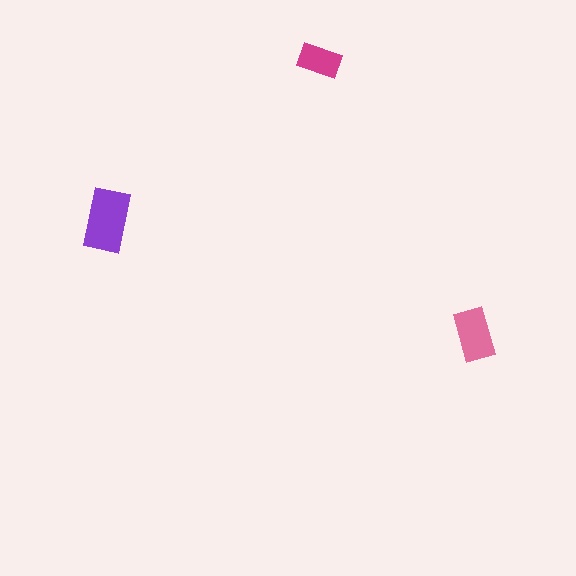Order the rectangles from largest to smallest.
the purple one, the pink one, the magenta one.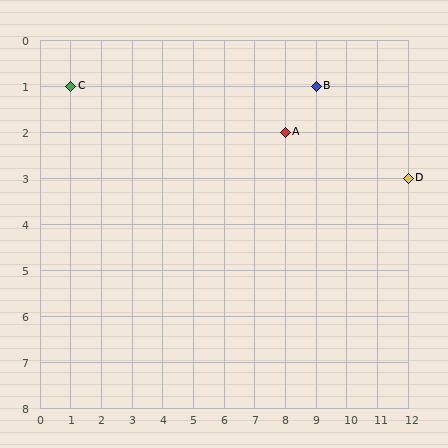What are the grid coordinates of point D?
Point D is at grid coordinates (12, 3).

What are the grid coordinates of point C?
Point C is at grid coordinates (1, 1).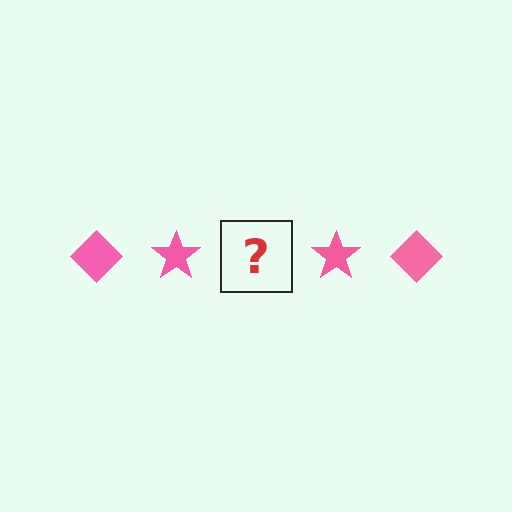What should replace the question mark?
The question mark should be replaced with a pink diamond.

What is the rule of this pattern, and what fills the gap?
The rule is that the pattern cycles through diamond, star shapes in pink. The gap should be filled with a pink diamond.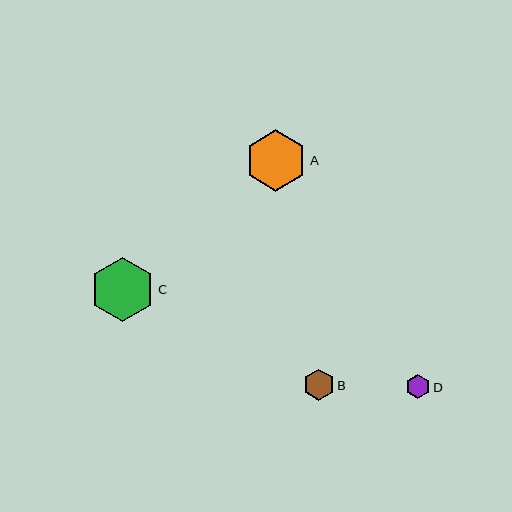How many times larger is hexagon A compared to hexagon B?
Hexagon A is approximately 2.0 times the size of hexagon B.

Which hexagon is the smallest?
Hexagon D is the smallest with a size of approximately 24 pixels.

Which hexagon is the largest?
Hexagon C is the largest with a size of approximately 64 pixels.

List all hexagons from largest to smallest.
From largest to smallest: C, A, B, D.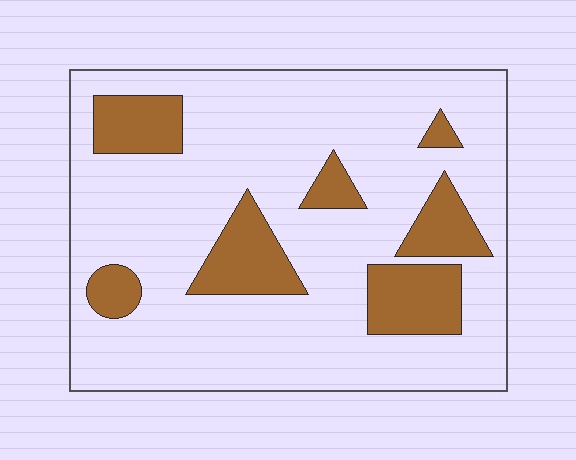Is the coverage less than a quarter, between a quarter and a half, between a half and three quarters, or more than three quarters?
Less than a quarter.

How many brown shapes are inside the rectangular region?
7.